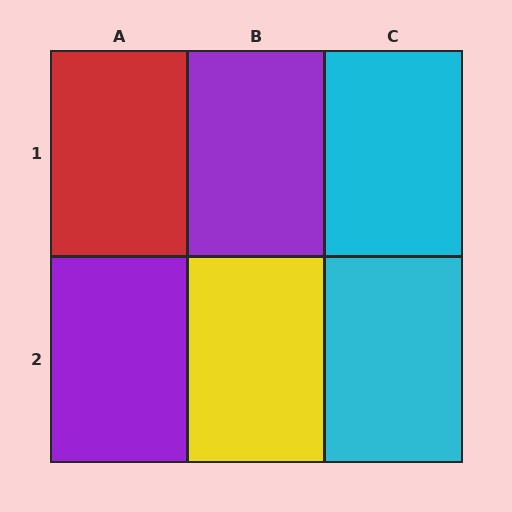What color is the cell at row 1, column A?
Red.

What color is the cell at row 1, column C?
Cyan.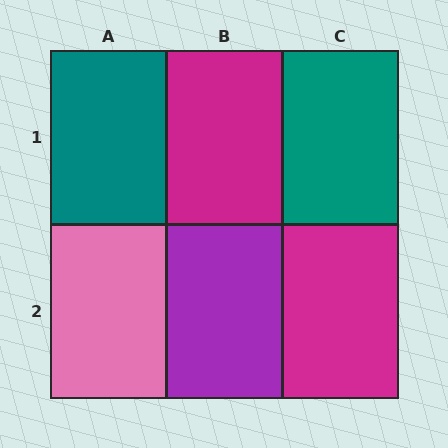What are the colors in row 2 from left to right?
Pink, purple, magenta.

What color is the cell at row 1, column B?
Magenta.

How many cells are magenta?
2 cells are magenta.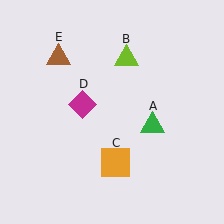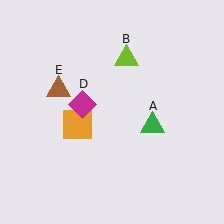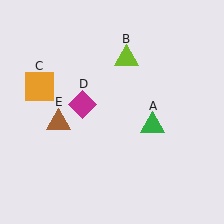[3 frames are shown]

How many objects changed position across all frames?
2 objects changed position: orange square (object C), brown triangle (object E).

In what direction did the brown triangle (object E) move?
The brown triangle (object E) moved down.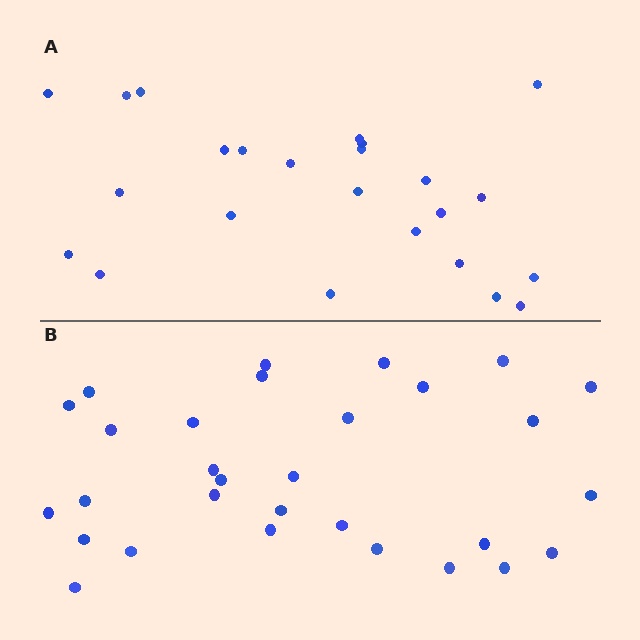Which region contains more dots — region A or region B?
Region B (the bottom region) has more dots.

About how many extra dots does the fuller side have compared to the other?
Region B has about 6 more dots than region A.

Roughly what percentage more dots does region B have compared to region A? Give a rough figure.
About 25% more.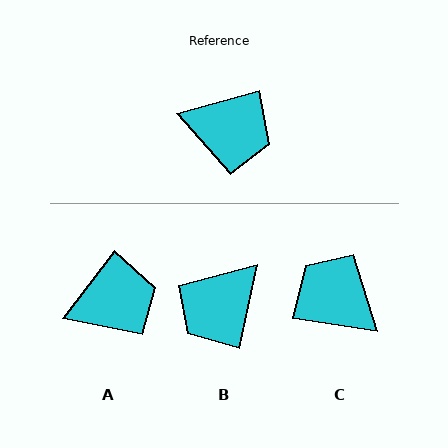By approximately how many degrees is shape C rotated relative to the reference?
Approximately 156 degrees counter-clockwise.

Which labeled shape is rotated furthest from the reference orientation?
C, about 156 degrees away.